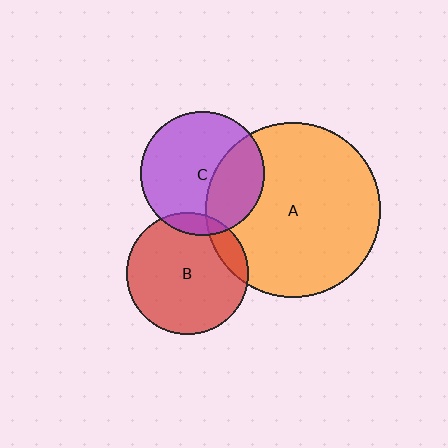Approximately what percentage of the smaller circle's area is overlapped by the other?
Approximately 10%.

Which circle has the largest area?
Circle A (orange).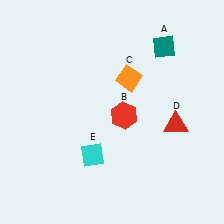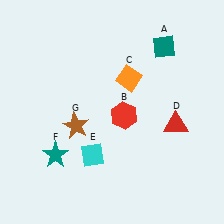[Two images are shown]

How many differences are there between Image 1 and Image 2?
There are 2 differences between the two images.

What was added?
A teal star (F), a brown star (G) were added in Image 2.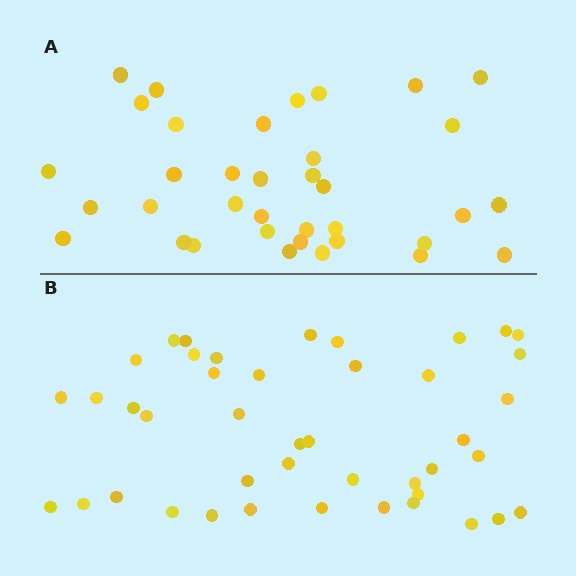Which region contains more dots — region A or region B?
Region B (the bottom region) has more dots.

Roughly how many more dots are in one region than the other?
Region B has roughly 8 or so more dots than region A.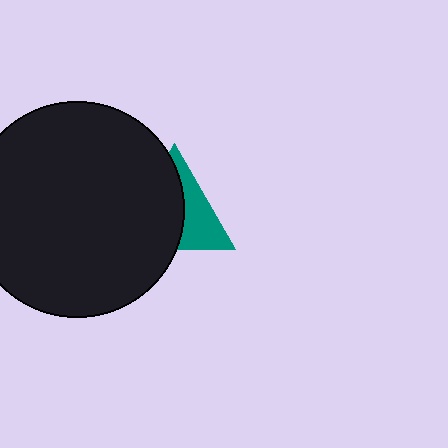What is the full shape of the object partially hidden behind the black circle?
The partially hidden object is a teal triangle.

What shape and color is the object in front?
The object in front is a black circle.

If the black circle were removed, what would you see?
You would see the complete teal triangle.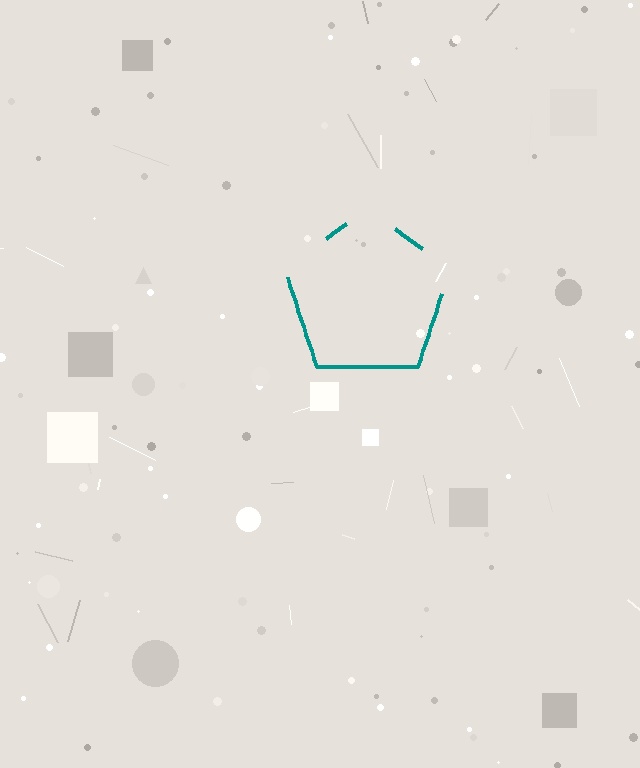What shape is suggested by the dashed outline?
The dashed outline suggests a pentagon.